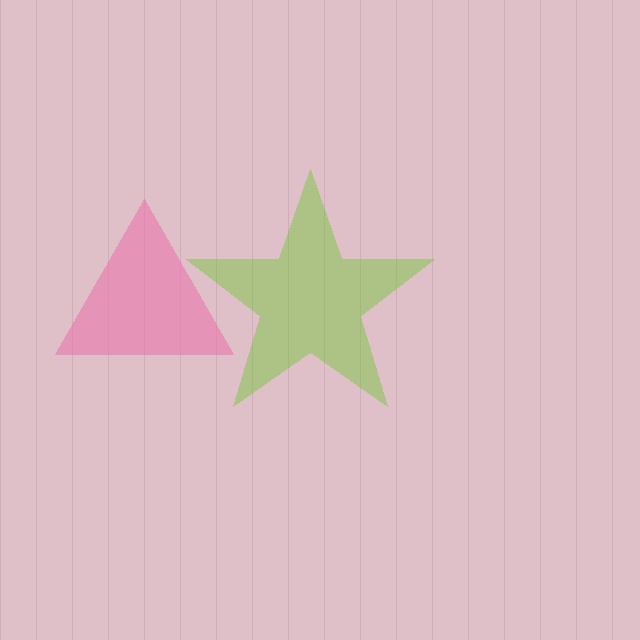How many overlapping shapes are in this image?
There are 2 overlapping shapes in the image.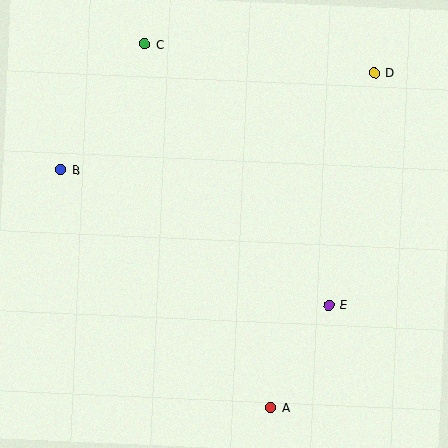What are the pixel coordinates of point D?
Point D is at (374, 73).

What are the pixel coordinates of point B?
Point B is at (61, 170).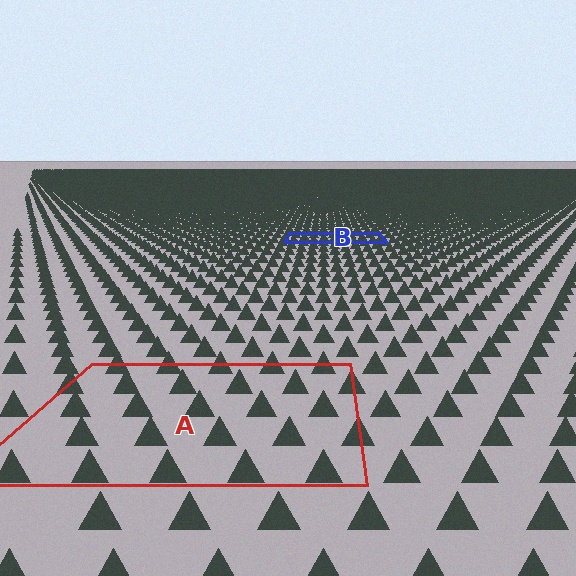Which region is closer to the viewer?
Region A is closer. The texture elements there are larger and more spread out.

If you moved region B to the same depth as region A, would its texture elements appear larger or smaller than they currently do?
They would appear larger. At a closer depth, the same texture elements are projected at a bigger on-screen size.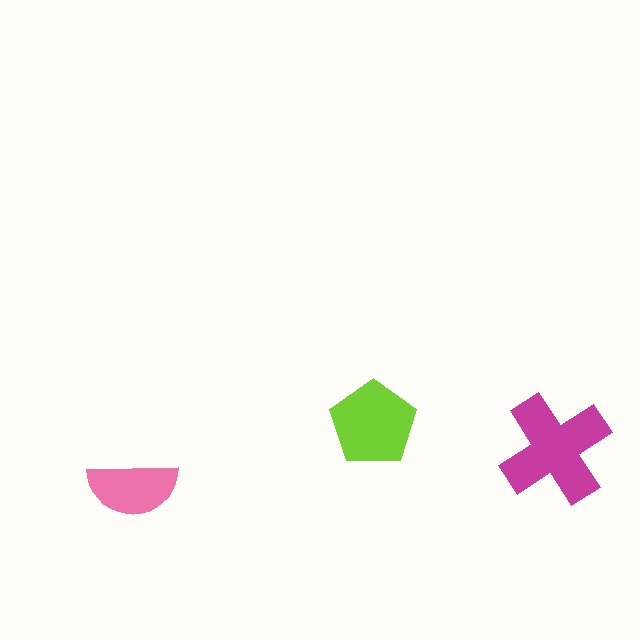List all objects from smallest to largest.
The pink semicircle, the lime pentagon, the magenta cross.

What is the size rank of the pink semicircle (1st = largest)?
3rd.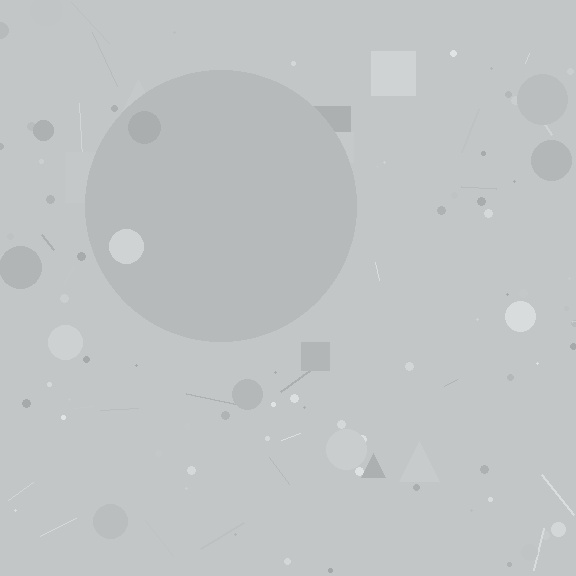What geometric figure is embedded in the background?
A circle is embedded in the background.